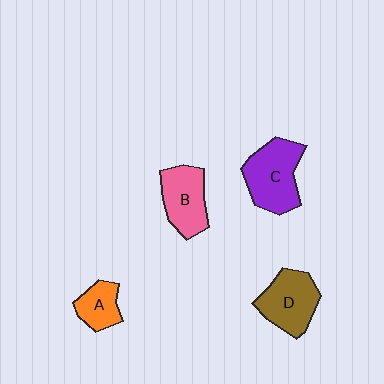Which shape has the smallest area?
Shape A (orange).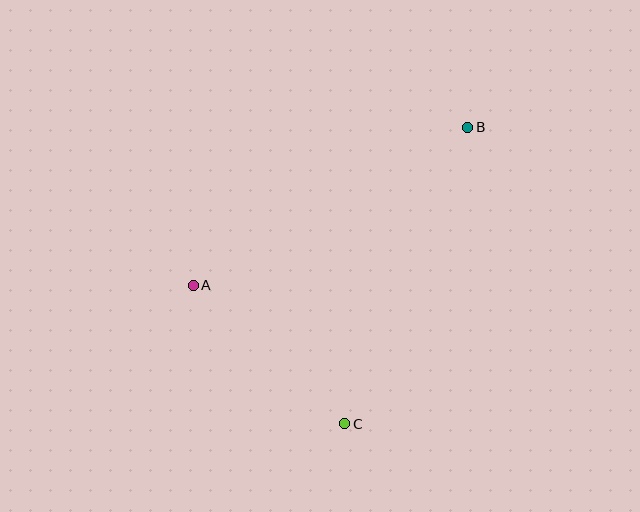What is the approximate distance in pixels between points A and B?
The distance between A and B is approximately 317 pixels.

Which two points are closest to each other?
Points A and C are closest to each other.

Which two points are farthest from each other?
Points B and C are farthest from each other.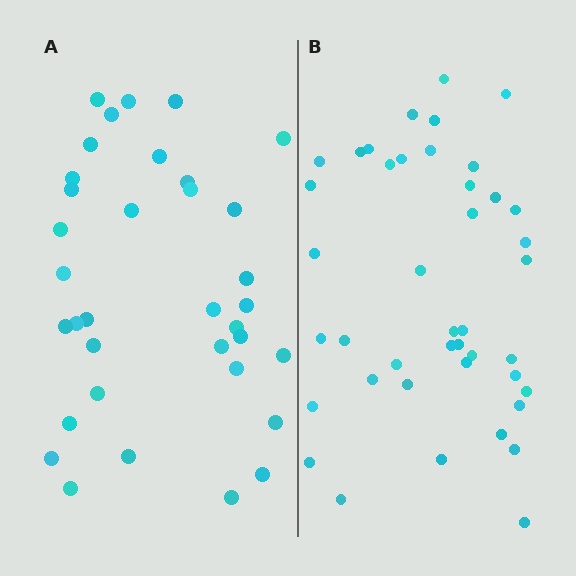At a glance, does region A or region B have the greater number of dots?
Region B (the right region) has more dots.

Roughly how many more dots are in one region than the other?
Region B has roughly 8 or so more dots than region A.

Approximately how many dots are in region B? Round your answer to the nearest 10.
About 40 dots. (The exact count is 42, which rounds to 40.)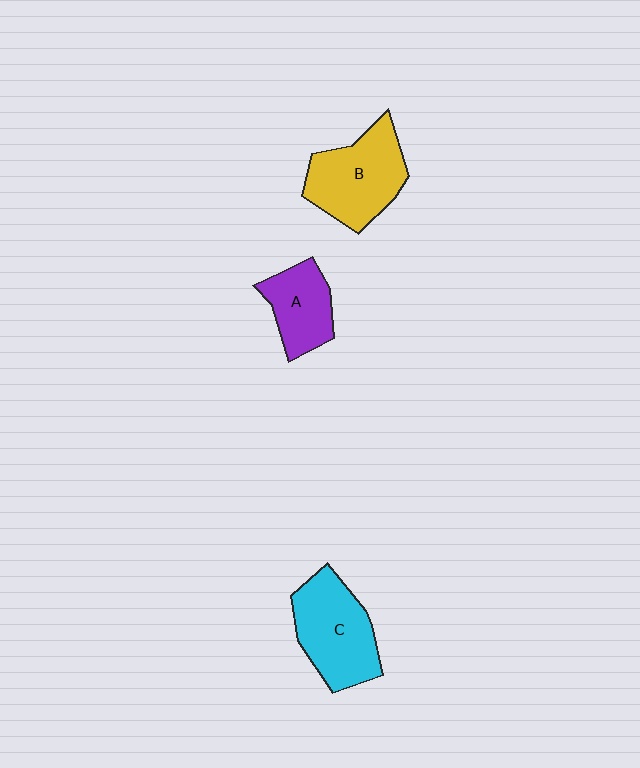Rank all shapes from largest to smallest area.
From largest to smallest: B (yellow), C (cyan), A (purple).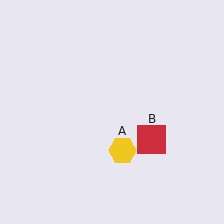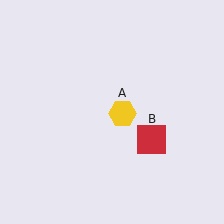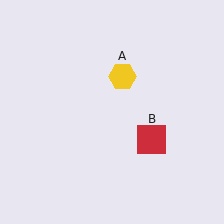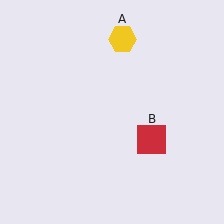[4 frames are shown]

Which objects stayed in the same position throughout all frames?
Red square (object B) remained stationary.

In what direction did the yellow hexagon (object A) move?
The yellow hexagon (object A) moved up.